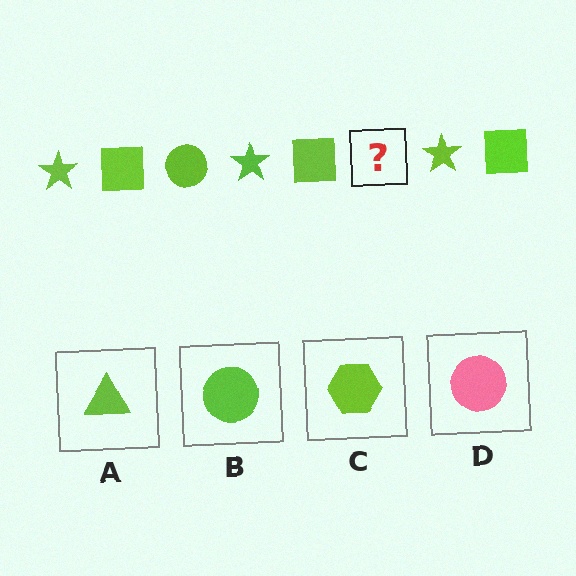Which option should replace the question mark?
Option B.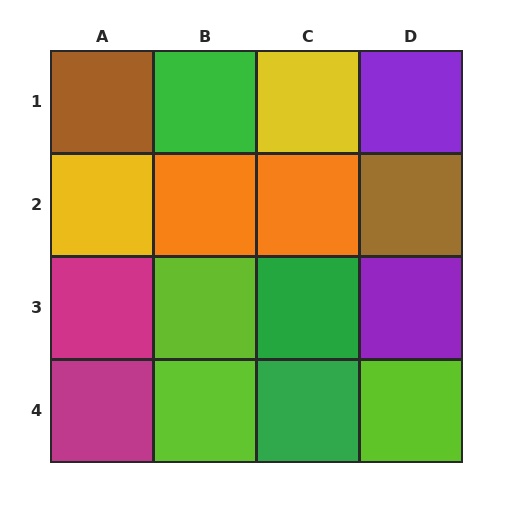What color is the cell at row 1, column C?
Yellow.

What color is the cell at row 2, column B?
Orange.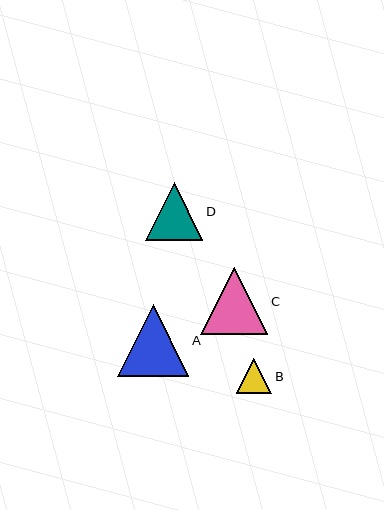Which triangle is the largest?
Triangle A is the largest with a size of approximately 71 pixels.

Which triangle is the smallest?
Triangle B is the smallest with a size of approximately 36 pixels.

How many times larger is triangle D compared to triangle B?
Triangle D is approximately 1.6 times the size of triangle B.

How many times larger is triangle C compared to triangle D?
Triangle C is approximately 1.2 times the size of triangle D.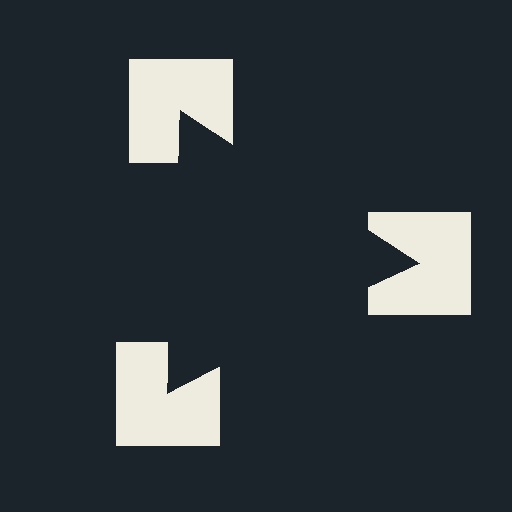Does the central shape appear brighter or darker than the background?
It typically appears slightly darker than the background, even though no actual brightness change is drawn.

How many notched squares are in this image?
There are 3 — one at each vertex of the illusory triangle.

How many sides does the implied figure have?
3 sides.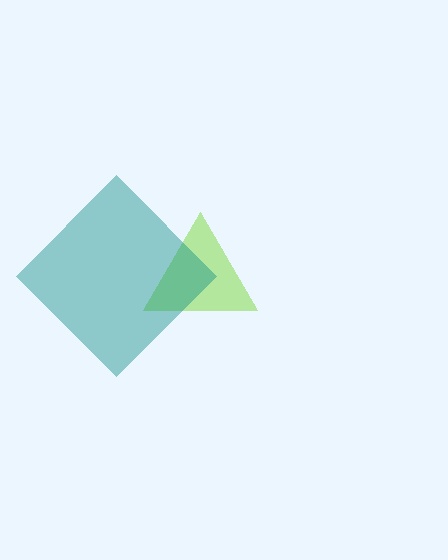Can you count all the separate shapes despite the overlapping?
Yes, there are 2 separate shapes.